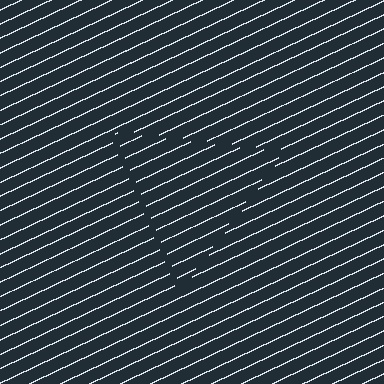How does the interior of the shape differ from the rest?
The interior of the shape contains the same grating, shifted by half a period — the contour is defined by the phase discontinuity where line-ends from the inner and outer gratings abut.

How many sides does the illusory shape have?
3 sides — the line-ends trace a triangle.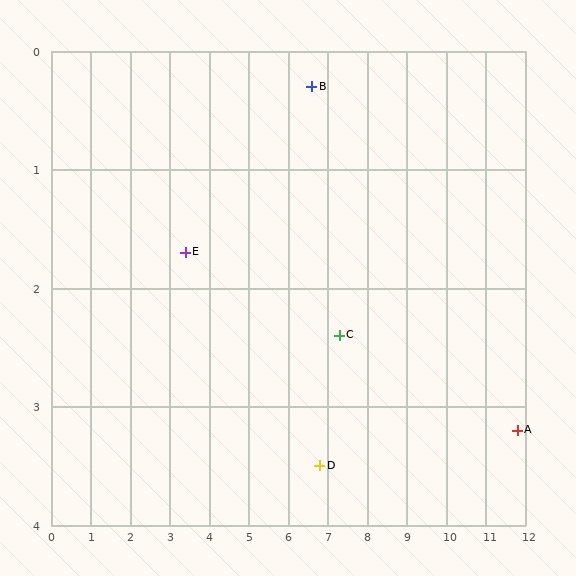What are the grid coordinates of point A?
Point A is at approximately (11.8, 3.2).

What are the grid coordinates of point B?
Point B is at approximately (6.6, 0.3).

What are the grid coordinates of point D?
Point D is at approximately (6.8, 3.5).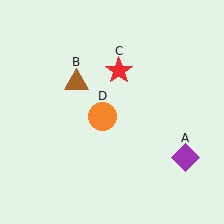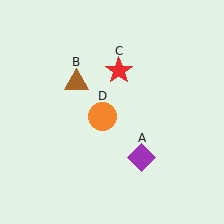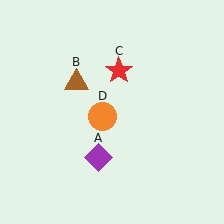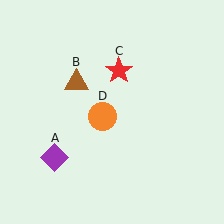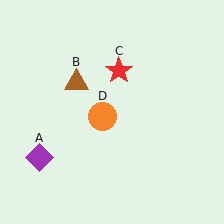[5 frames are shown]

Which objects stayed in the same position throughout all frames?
Brown triangle (object B) and red star (object C) and orange circle (object D) remained stationary.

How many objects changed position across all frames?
1 object changed position: purple diamond (object A).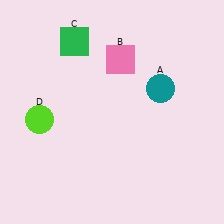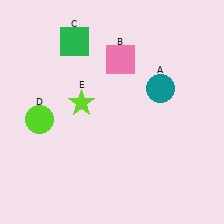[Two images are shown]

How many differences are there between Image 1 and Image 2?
There is 1 difference between the two images.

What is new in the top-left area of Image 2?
A lime star (E) was added in the top-left area of Image 2.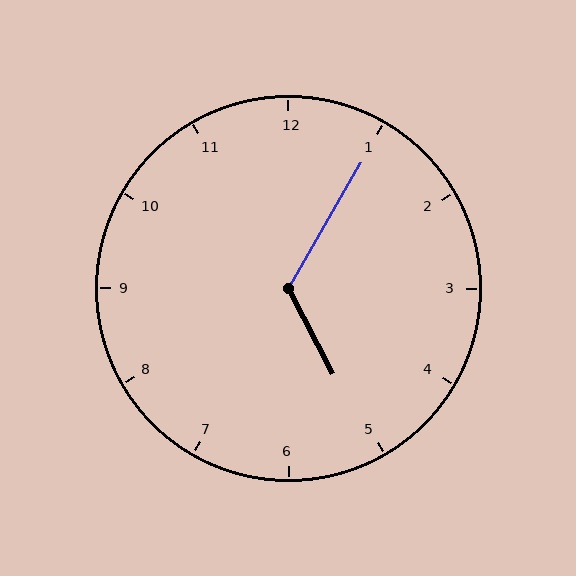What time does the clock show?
5:05.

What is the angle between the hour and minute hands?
Approximately 122 degrees.